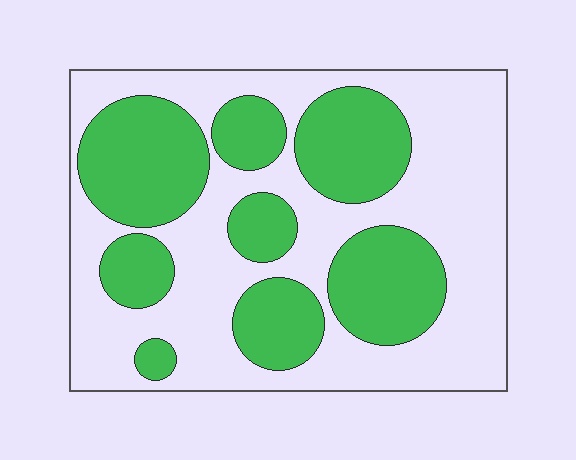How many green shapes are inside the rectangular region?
8.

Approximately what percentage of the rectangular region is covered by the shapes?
Approximately 40%.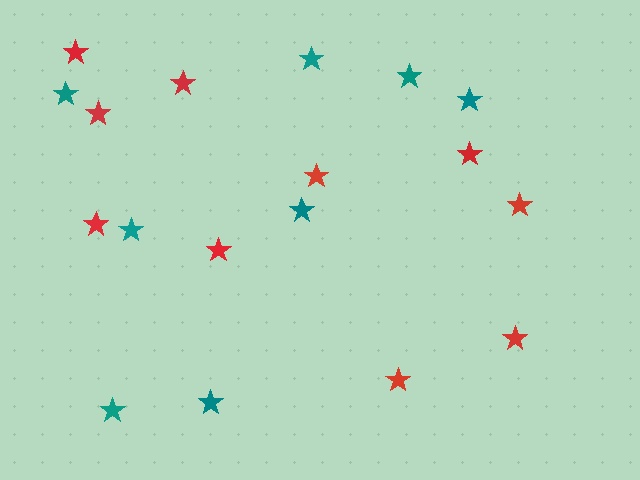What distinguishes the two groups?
There are 2 groups: one group of teal stars (8) and one group of red stars (10).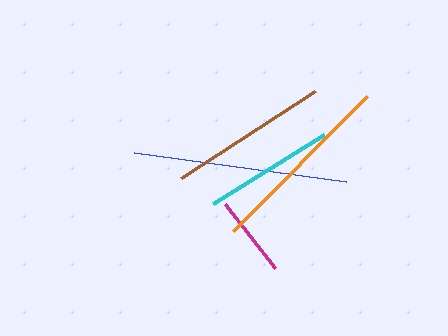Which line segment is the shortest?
The magenta line is the shortest at approximately 81 pixels.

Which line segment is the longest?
The blue line is the longest at approximately 214 pixels.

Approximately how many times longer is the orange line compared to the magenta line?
The orange line is approximately 2.4 times the length of the magenta line.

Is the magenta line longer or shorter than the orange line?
The orange line is longer than the magenta line.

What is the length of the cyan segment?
The cyan segment is approximately 131 pixels long.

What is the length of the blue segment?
The blue segment is approximately 214 pixels long.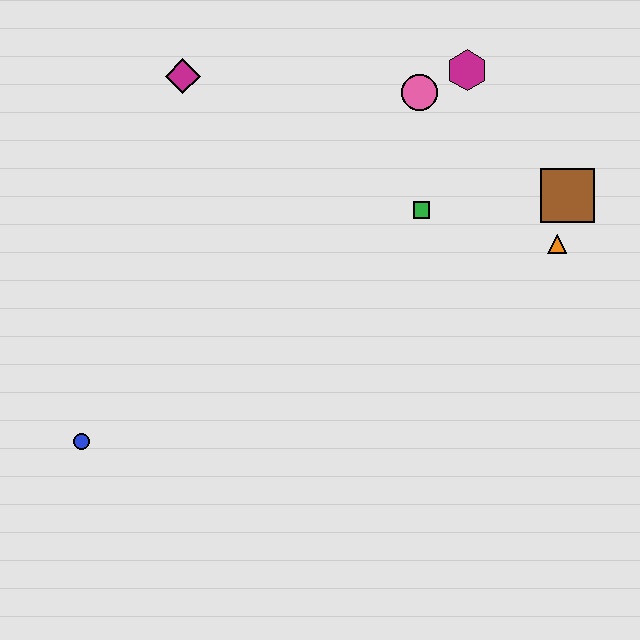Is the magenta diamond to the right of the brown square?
No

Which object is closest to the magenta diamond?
The pink circle is closest to the magenta diamond.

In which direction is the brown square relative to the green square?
The brown square is to the right of the green square.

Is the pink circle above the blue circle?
Yes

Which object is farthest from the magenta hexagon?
The blue circle is farthest from the magenta hexagon.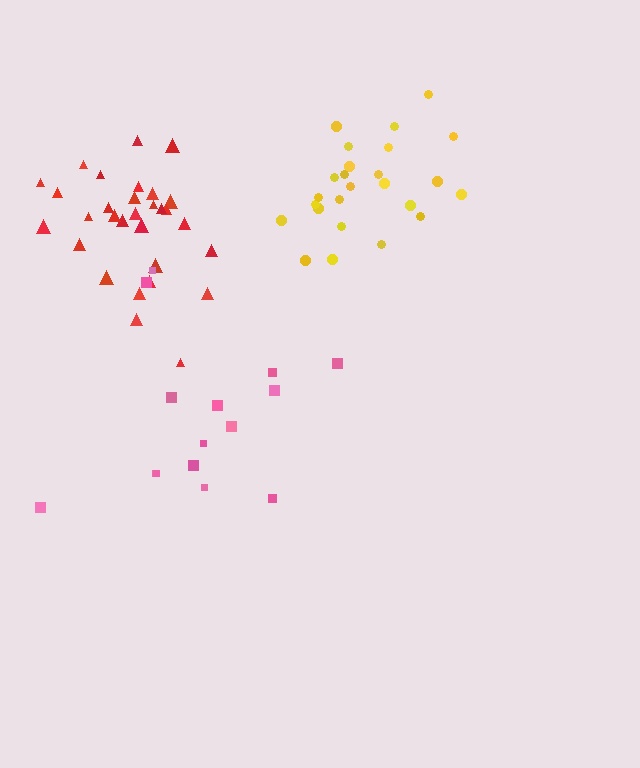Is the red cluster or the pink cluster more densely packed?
Red.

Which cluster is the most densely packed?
Red.